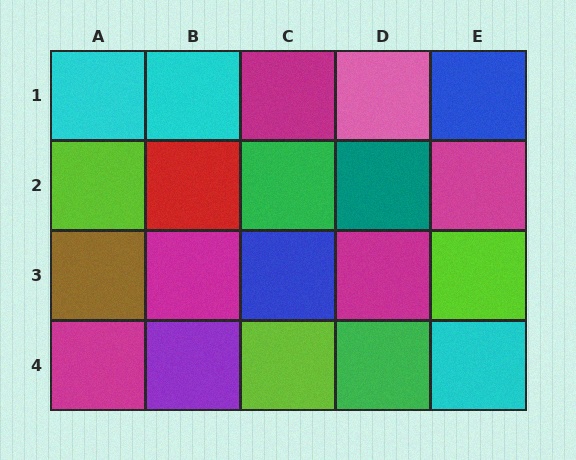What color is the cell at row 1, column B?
Cyan.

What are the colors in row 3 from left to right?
Brown, magenta, blue, magenta, lime.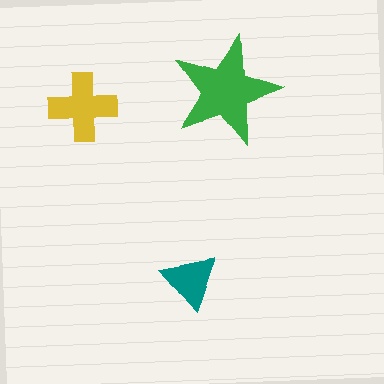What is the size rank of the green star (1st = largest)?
1st.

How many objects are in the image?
There are 3 objects in the image.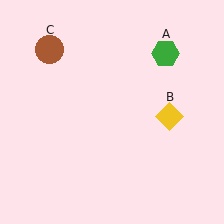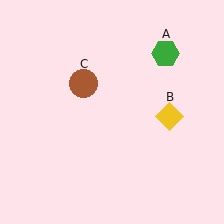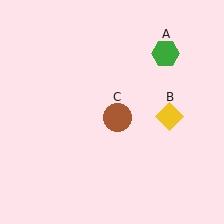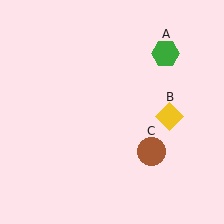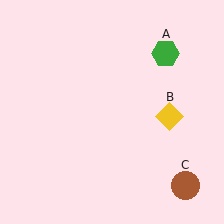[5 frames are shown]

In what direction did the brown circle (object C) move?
The brown circle (object C) moved down and to the right.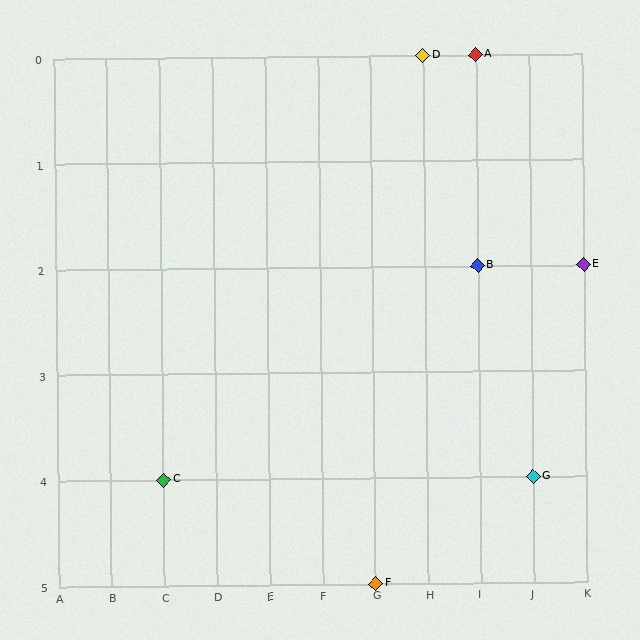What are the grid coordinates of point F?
Point F is at grid coordinates (G, 5).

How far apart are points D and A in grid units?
Points D and A are 1 column apart.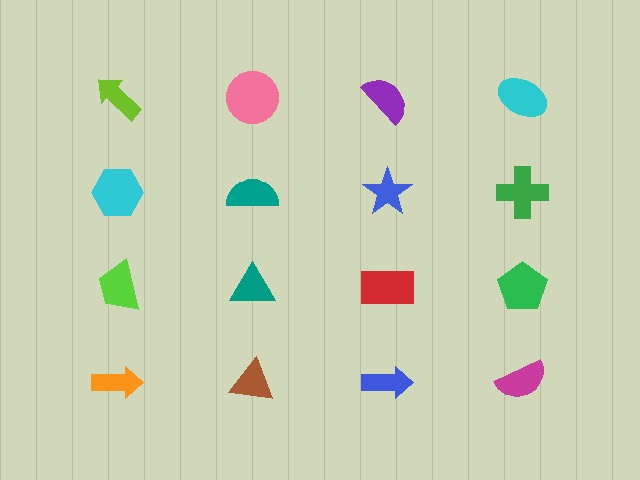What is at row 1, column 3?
A purple semicircle.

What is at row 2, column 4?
A green cross.